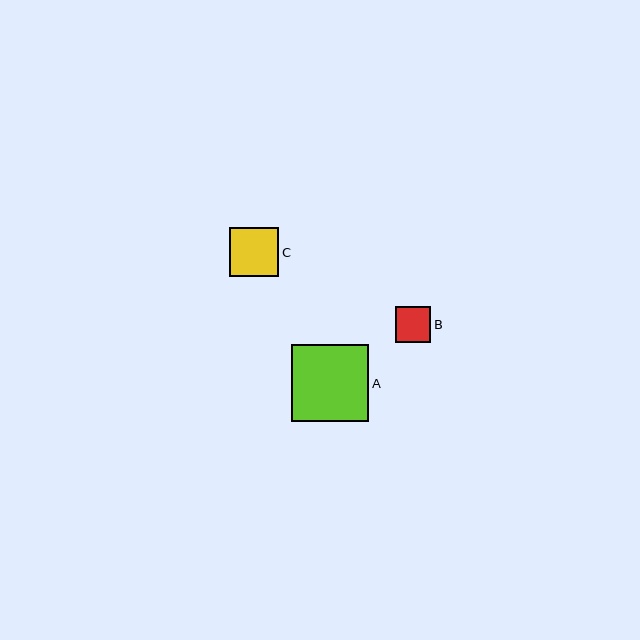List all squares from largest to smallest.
From largest to smallest: A, C, B.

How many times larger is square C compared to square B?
Square C is approximately 1.4 times the size of square B.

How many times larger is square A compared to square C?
Square A is approximately 1.6 times the size of square C.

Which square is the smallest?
Square B is the smallest with a size of approximately 35 pixels.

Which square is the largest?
Square A is the largest with a size of approximately 77 pixels.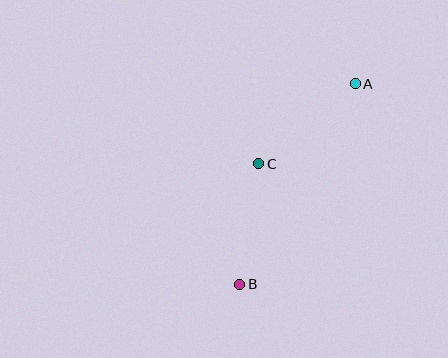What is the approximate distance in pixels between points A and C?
The distance between A and C is approximately 125 pixels.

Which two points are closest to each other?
Points B and C are closest to each other.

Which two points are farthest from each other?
Points A and B are farthest from each other.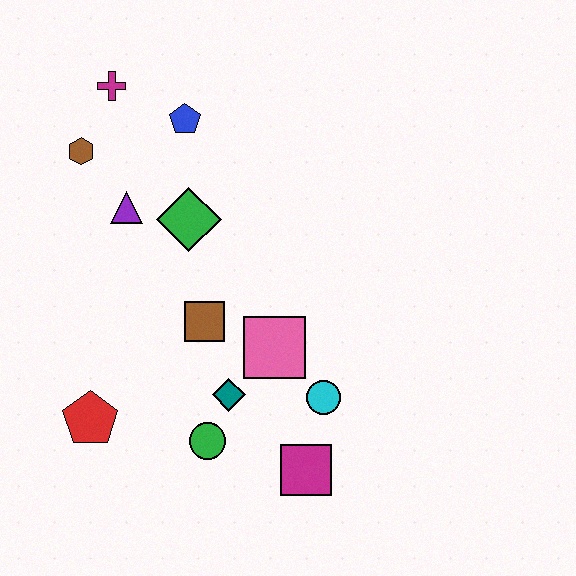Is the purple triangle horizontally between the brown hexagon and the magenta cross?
No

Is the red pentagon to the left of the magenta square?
Yes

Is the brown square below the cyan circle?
No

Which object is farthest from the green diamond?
The magenta square is farthest from the green diamond.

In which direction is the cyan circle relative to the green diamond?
The cyan circle is below the green diamond.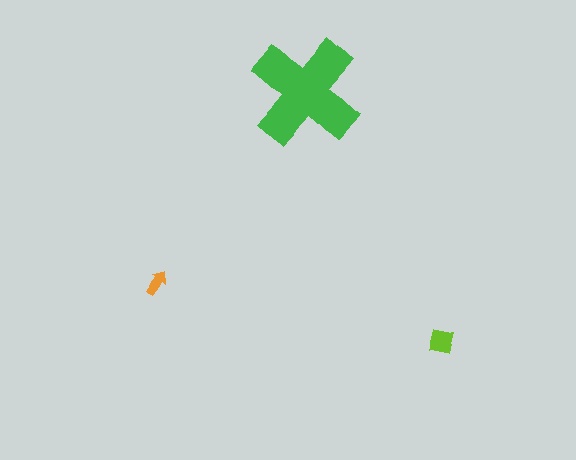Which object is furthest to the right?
The lime square is rightmost.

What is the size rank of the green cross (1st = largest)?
1st.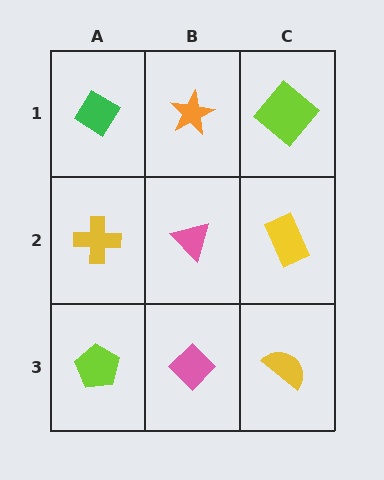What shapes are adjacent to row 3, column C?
A yellow rectangle (row 2, column C), a pink diamond (row 3, column B).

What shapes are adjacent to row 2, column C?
A lime diamond (row 1, column C), a yellow semicircle (row 3, column C), a pink triangle (row 2, column B).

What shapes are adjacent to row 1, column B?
A pink triangle (row 2, column B), a green diamond (row 1, column A), a lime diamond (row 1, column C).